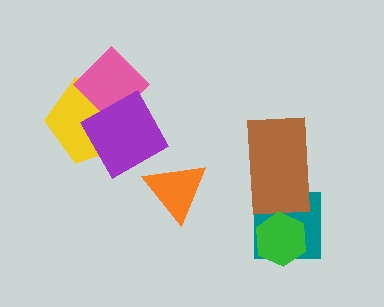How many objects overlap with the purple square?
2 objects overlap with the purple square.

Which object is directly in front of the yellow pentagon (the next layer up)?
The pink diamond is directly in front of the yellow pentagon.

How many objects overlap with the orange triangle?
0 objects overlap with the orange triangle.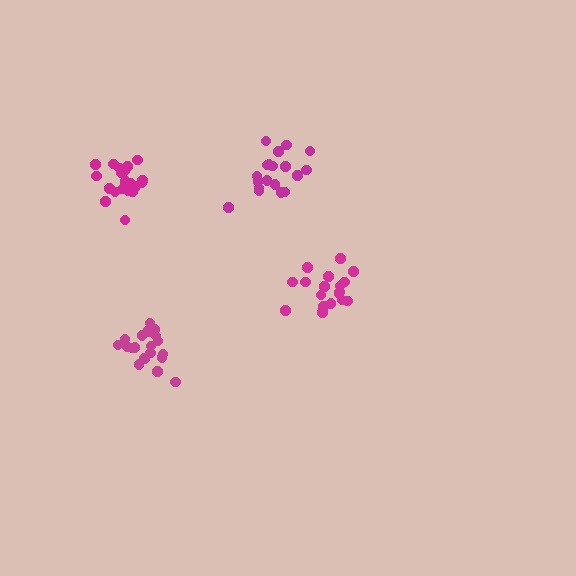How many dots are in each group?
Group 1: 20 dots, Group 2: 19 dots, Group 3: 18 dots, Group 4: 20 dots (77 total).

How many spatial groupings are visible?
There are 4 spatial groupings.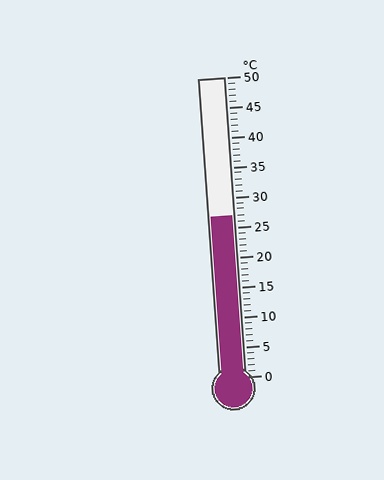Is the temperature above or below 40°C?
The temperature is below 40°C.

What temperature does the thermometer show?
The thermometer shows approximately 27°C.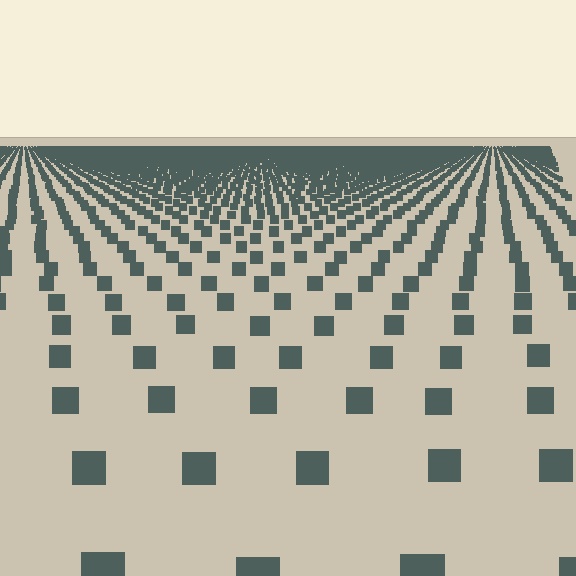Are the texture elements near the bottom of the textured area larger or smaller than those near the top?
Larger. Near the bottom, elements are closer to the viewer and appear at a bigger on-screen size.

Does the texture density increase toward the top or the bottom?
Density increases toward the top.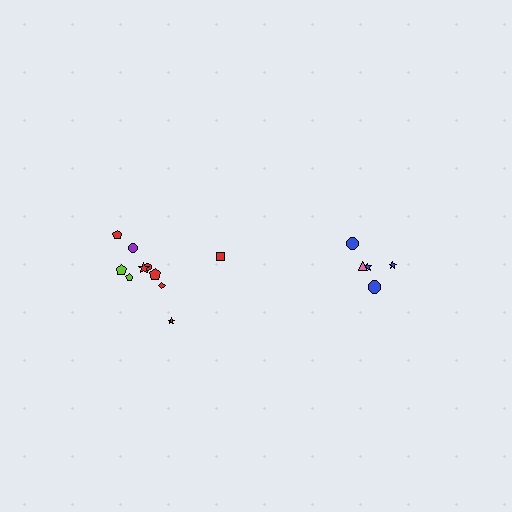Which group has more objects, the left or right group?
The left group.